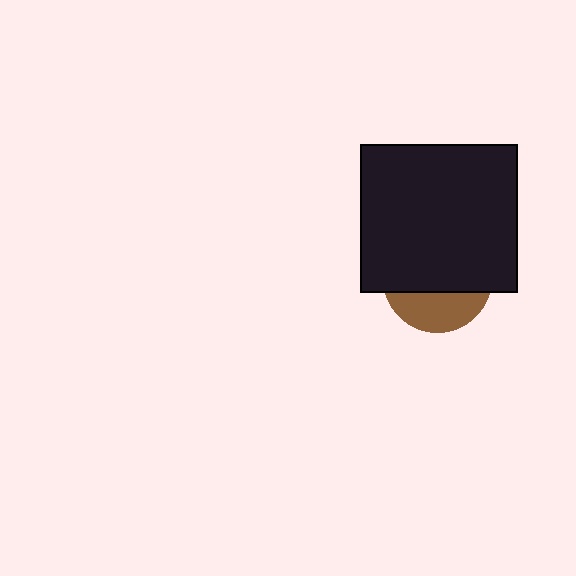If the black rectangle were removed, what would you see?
You would see the complete brown circle.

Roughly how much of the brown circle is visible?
A small part of it is visible (roughly 33%).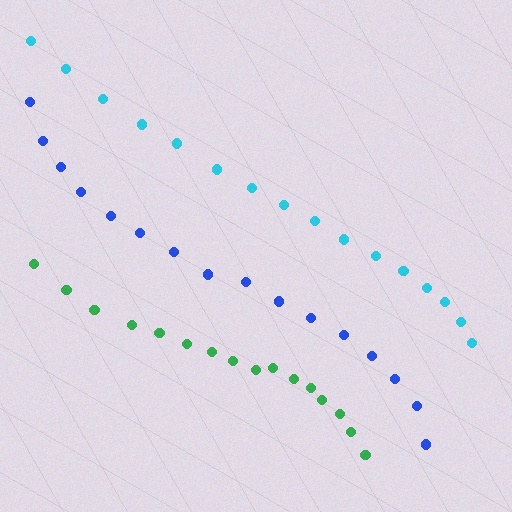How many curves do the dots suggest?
There are 3 distinct paths.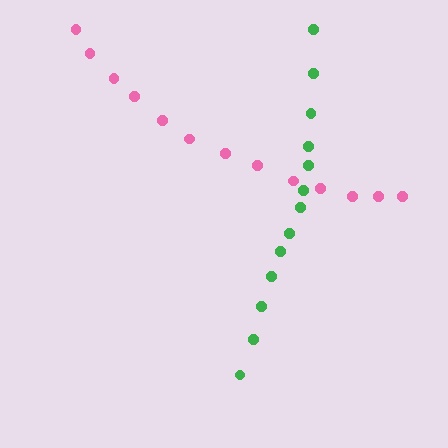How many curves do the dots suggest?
There are 2 distinct paths.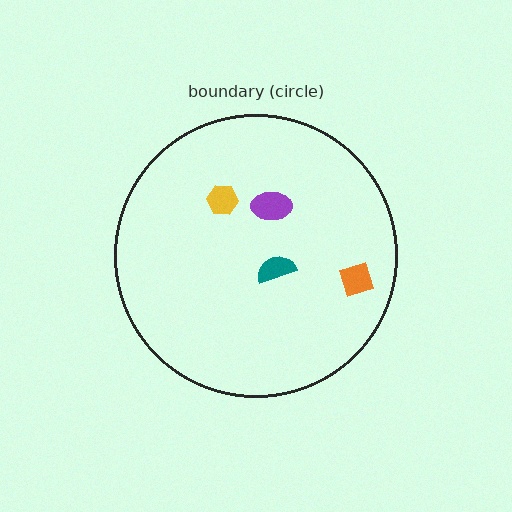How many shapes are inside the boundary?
4 inside, 0 outside.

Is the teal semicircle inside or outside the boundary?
Inside.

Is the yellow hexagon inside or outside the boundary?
Inside.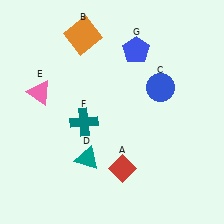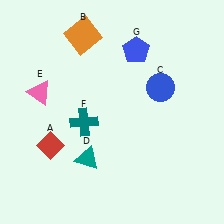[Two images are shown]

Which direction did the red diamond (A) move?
The red diamond (A) moved left.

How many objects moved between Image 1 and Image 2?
1 object moved between the two images.